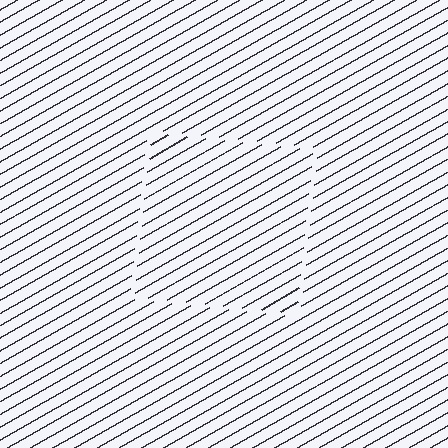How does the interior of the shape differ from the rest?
The interior of the shape contains the same grating, shifted by half a period — the contour is defined by the phase discontinuity where line-ends from the inner and outer gratings abut.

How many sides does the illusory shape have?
4 sides — the line-ends trace a square.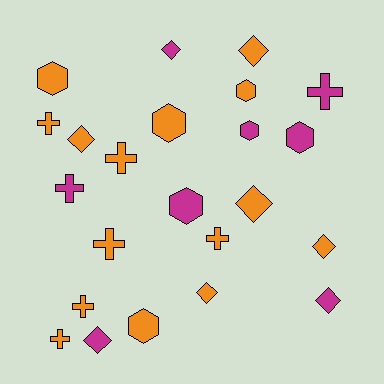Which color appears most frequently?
Orange, with 15 objects.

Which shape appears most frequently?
Diamond, with 8 objects.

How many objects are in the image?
There are 23 objects.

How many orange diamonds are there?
There are 5 orange diamonds.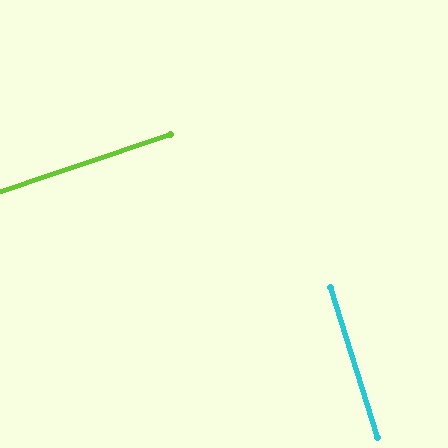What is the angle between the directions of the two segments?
Approximately 89 degrees.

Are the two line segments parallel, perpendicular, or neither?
Perpendicular — they meet at approximately 89°.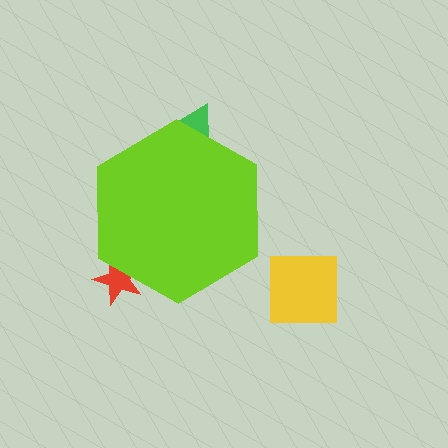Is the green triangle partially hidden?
Yes, the green triangle is partially hidden behind the lime hexagon.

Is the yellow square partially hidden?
No, the yellow square is fully visible.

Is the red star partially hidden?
Yes, the red star is partially hidden behind the lime hexagon.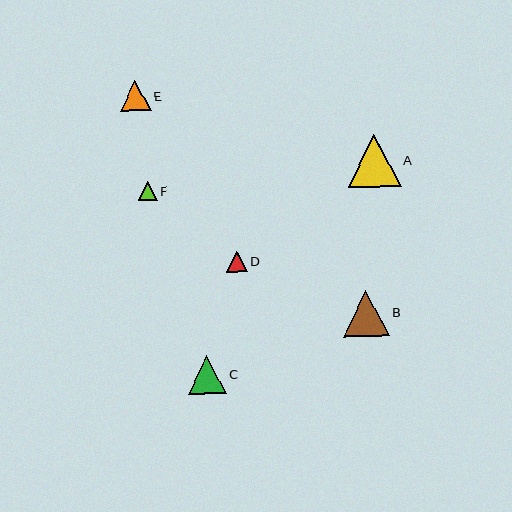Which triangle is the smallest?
Triangle F is the smallest with a size of approximately 19 pixels.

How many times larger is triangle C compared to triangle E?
Triangle C is approximately 1.2 times the size of triangle E.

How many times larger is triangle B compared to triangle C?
Triangle B is approximately 1.2 times the size of triangle C.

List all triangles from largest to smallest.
From largest to smallest: A, B, C, E, D, F.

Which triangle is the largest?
Triangle A is the largest with a size of approximately 52 pixels.